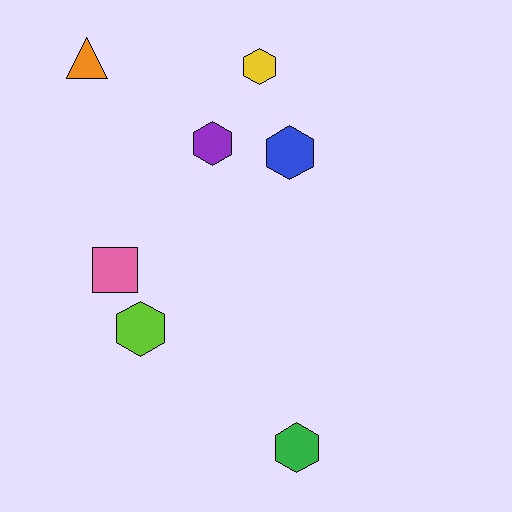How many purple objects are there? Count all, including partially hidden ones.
There is 1 purple object.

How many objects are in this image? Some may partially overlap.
There are 7 objects.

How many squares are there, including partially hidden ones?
There is 1 square.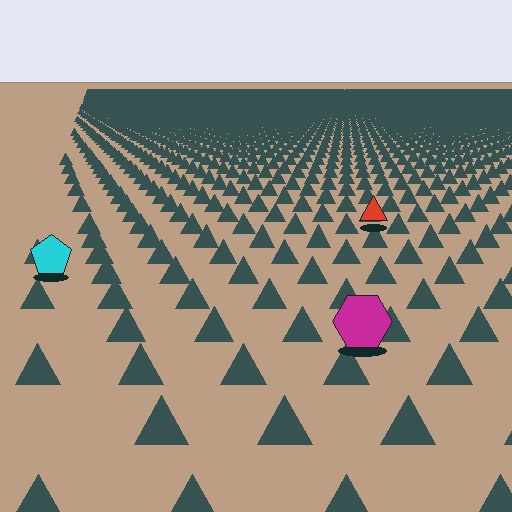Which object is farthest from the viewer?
The red triangle is farthest from the viewer. It appears smaller and the ground texture around it is denser.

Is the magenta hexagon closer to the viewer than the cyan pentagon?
Yes. The magenta hexagon is closer — you can tell from the texture gradient: the ground texture is coarser near it.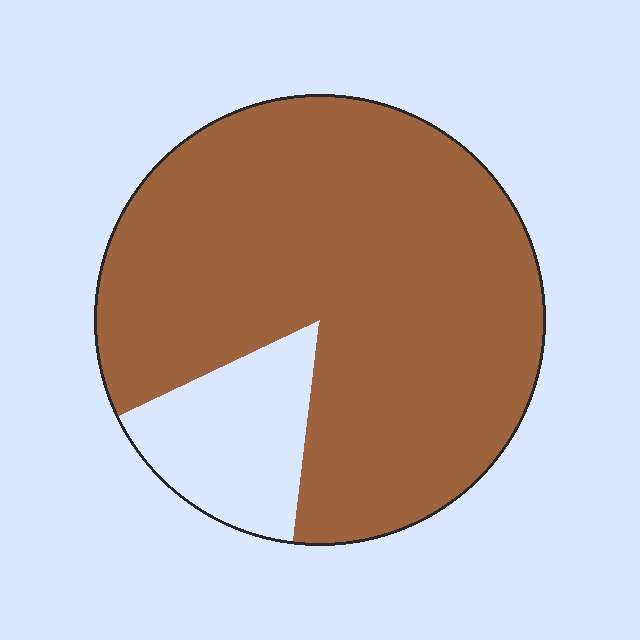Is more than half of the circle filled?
Yes.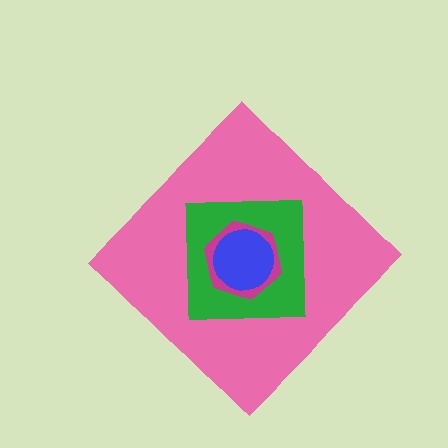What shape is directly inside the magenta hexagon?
The blue circle.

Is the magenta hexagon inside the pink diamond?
Yes.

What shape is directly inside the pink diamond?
The green square.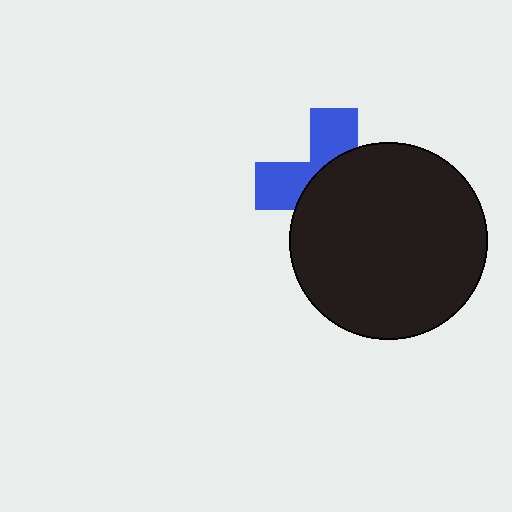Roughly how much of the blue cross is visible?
A small part of it is visible (roughly 38%).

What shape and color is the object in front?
The object in front is a black circle.